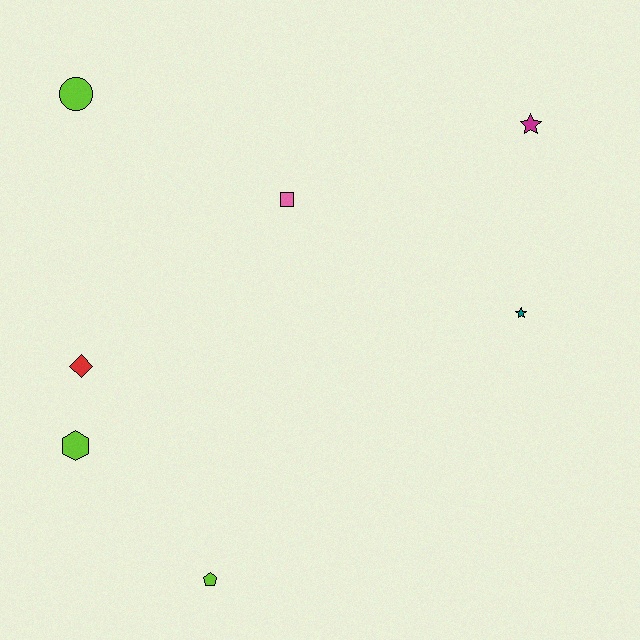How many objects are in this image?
There are 7 objects.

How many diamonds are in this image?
There is 1 diamond.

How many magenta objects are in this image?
There is 1 magenta object.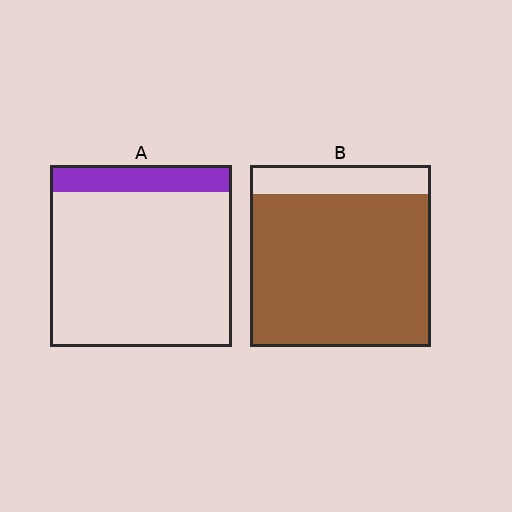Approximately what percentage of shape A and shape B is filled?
A is approximately 15% and B is approximately 85%.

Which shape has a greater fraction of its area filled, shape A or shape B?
Shape B.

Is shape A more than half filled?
No.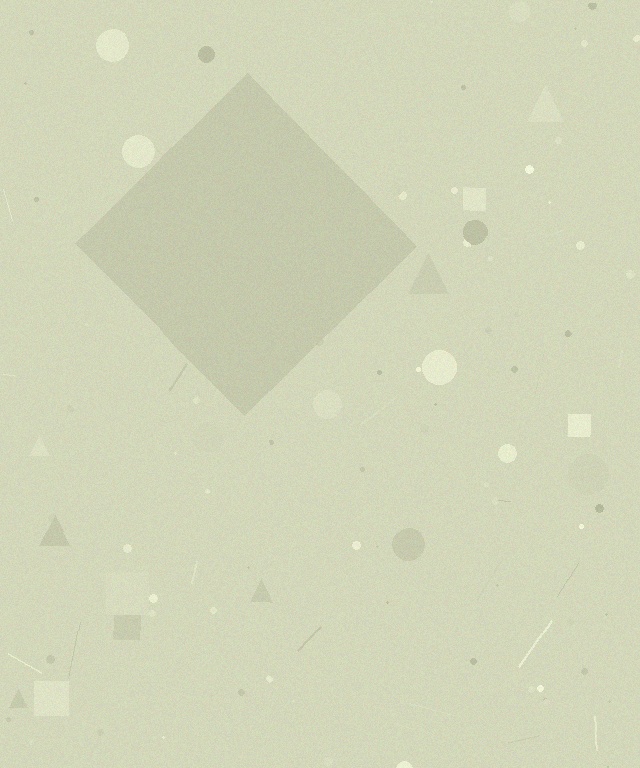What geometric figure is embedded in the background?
A diamond is embedded in the background.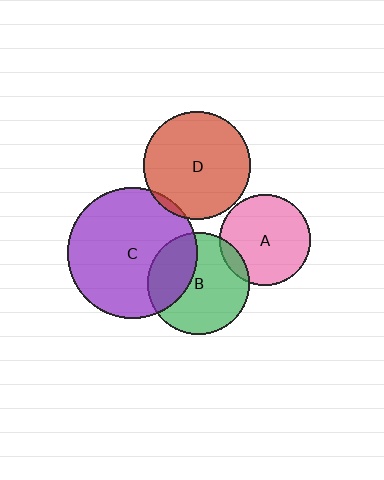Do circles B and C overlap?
Yes.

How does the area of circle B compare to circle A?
Approximately 1.2 times.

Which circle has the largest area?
Circle C (purple).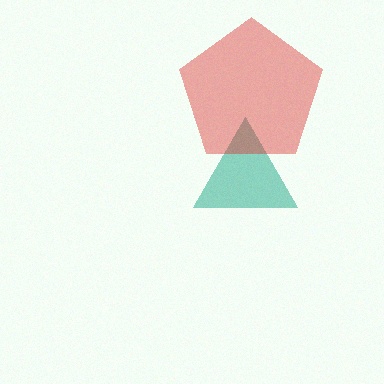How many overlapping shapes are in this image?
There are 2 overlapping shapes in the image.